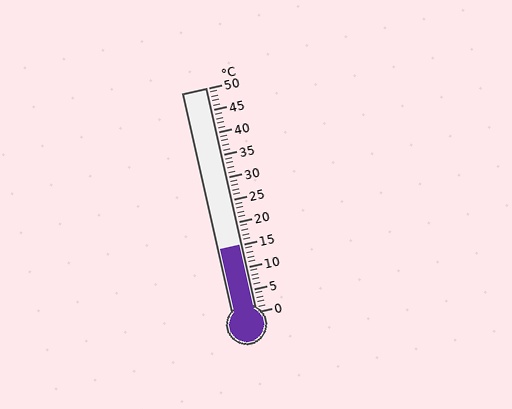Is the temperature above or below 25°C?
The temperature is below 25°C.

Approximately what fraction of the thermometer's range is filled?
The thermometer is filled to approximately 30% of its range.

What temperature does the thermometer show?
The thermometer shows approximately 15°C.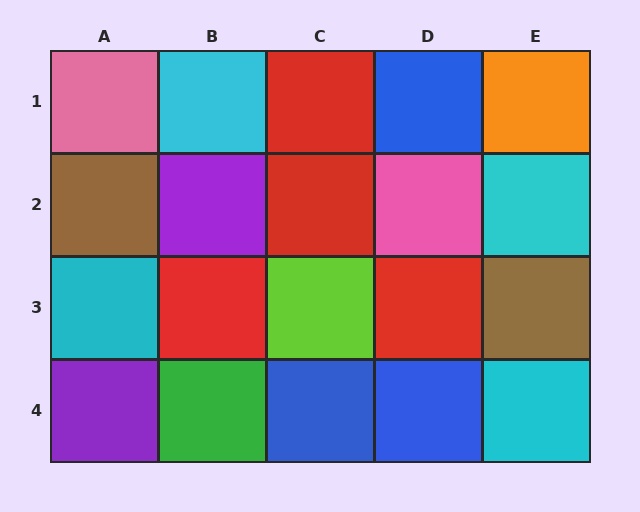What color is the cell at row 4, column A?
Purple.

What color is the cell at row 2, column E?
Cyan.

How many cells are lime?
1 cell is lime.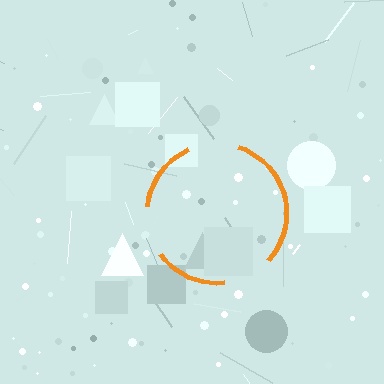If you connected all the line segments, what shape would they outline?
They would outline a circle.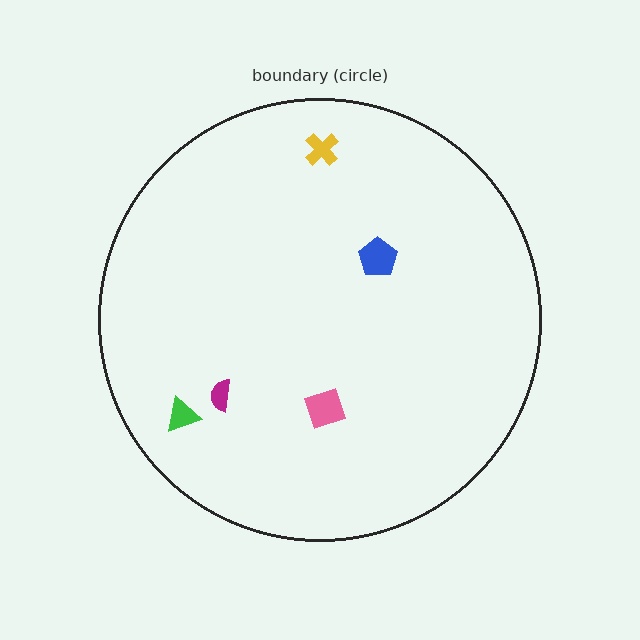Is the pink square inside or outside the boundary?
Inside.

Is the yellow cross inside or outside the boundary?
Inside.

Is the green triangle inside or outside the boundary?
Inside.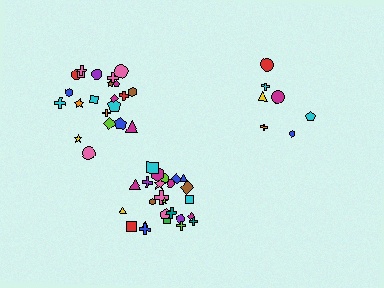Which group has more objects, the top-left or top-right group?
The top-left group.